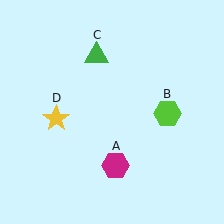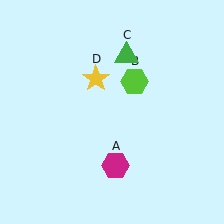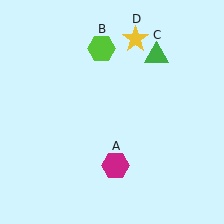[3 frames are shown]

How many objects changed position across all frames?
3 objects changed position: lime hexagon (object B), green triangle (object C), yellow star (object D).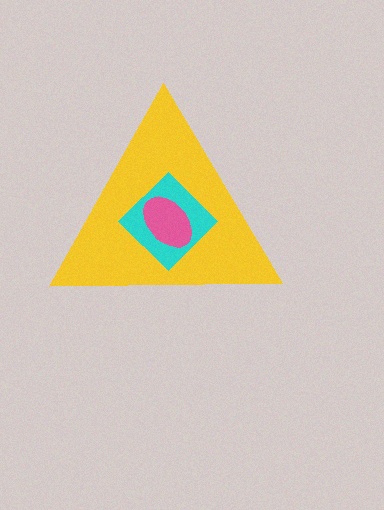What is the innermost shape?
The pink ellipse.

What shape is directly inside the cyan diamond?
The pink ellipse.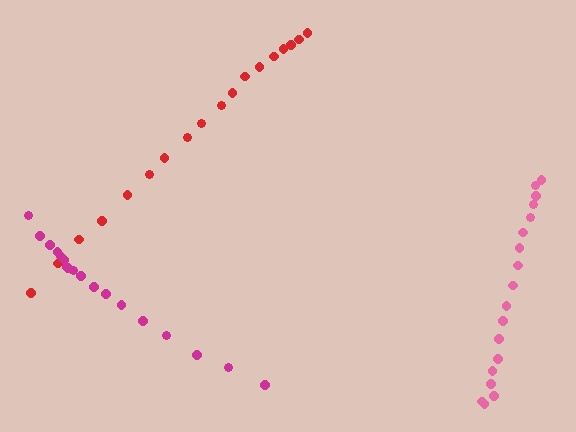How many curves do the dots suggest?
There are 3 distinct paths.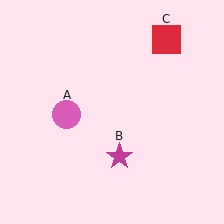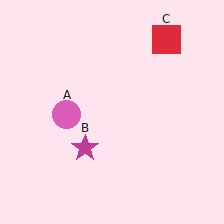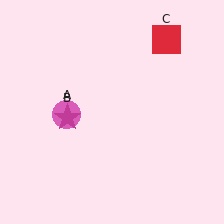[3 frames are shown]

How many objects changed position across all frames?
1 object changed position: magenta star (object B).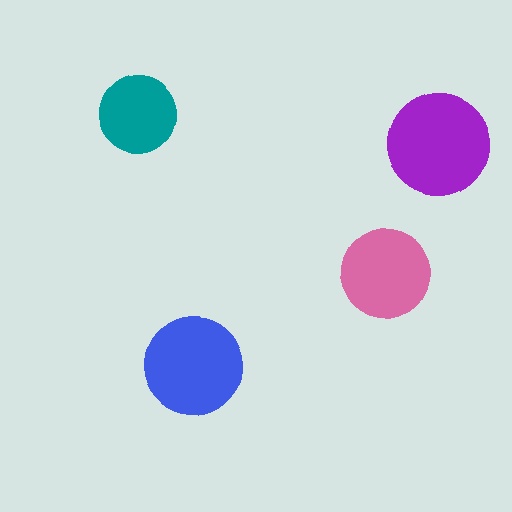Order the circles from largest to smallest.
the purple one, the blue one, the pink one, the teal one.